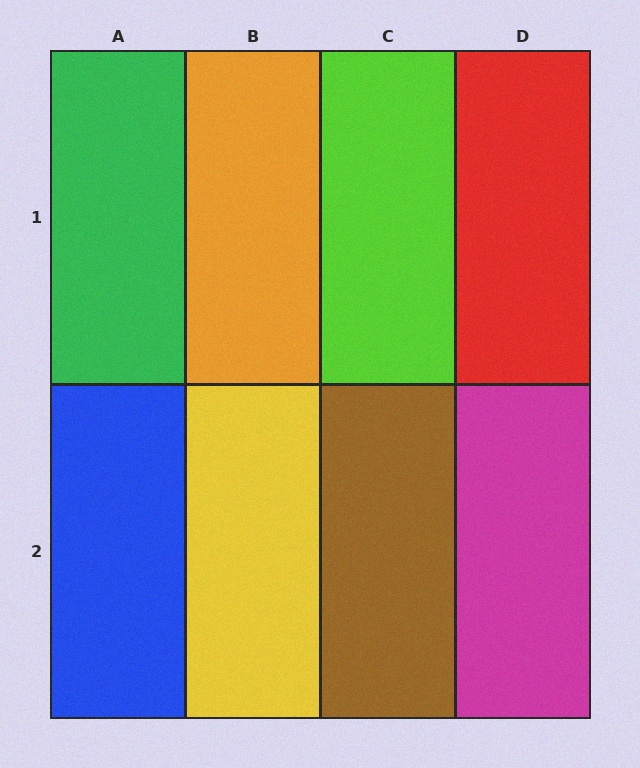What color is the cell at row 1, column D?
Red.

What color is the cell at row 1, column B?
Orange.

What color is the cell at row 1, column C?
Lime.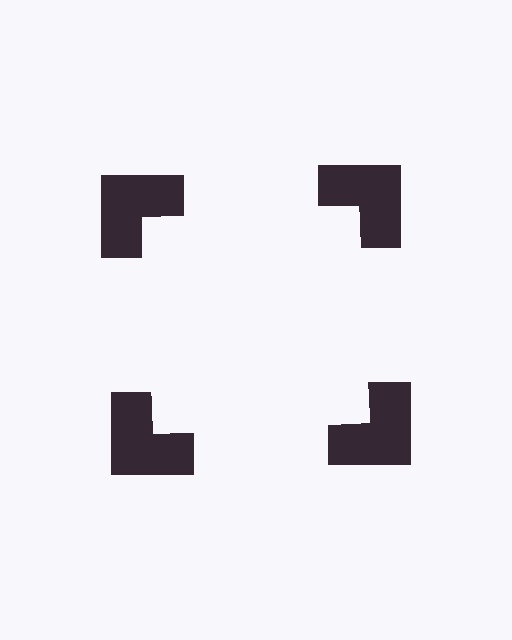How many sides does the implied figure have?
4 sides.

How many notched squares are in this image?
There are 4 — one at each vertex of the illusory square.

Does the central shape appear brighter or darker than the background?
It typically appears slightly brighter than the background, even though no actual brightness change is drawn.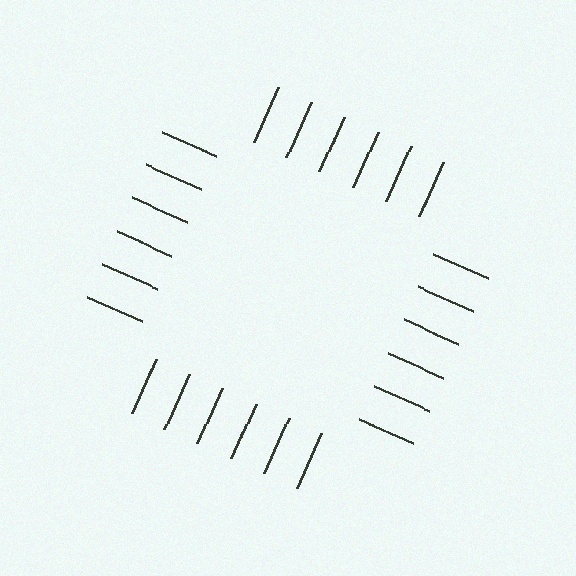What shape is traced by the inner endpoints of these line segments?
An illusory square — the line segments terminate on its edges but no continuous stroke is drawn.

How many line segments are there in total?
24 — 6 along each of the 4 edges.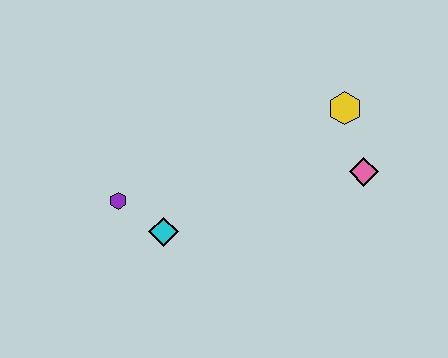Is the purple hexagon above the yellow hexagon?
No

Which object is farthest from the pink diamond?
The purple hexagon is farthest from the pink diamond.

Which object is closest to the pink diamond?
The yellow hexagon is closest to the pink diamond.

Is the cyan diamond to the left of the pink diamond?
Yes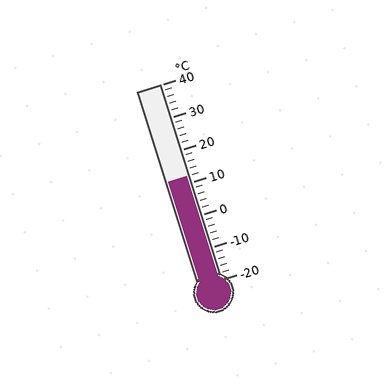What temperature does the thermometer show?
The thermometer shows approximately 12°C.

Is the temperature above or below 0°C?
The temperature is above 0°C.